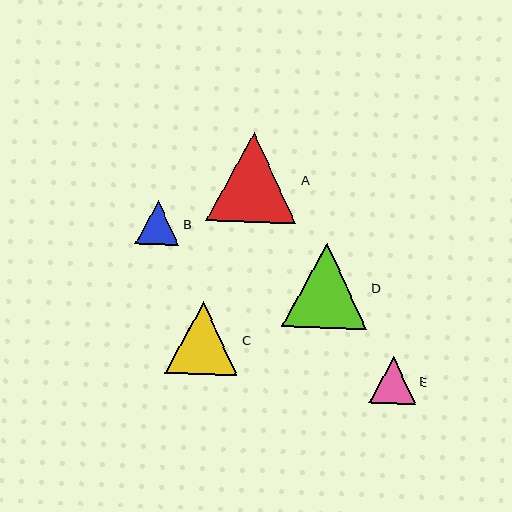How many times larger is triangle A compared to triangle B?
Triangle A is approximately 2.0 times the size of triangle B.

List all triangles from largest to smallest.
From largest to smallest: A, D, C, E, B.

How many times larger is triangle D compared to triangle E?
Triangle D is approximately 1.8 times the size of triangle E.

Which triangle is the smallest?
Triangle B is the smallest with a size of approximately 44 pixels.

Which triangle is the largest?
Triangle A is the largest with a size of approximately 90 pixels.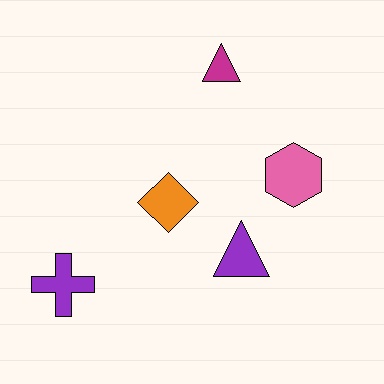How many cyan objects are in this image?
There are no cyan objects.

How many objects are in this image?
There are 5 objects.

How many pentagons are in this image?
There are no pentagons.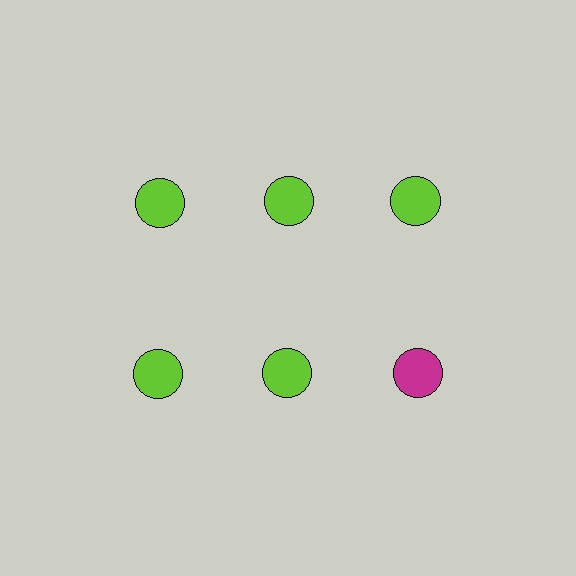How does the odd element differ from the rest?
It has a different color: magenta instead of lime.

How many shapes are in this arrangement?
There are 6 shapes arranged in a grid pattern.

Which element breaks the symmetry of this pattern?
The magenta circle in the second row, center column breaks the symmetry. All other shapes are lime circles.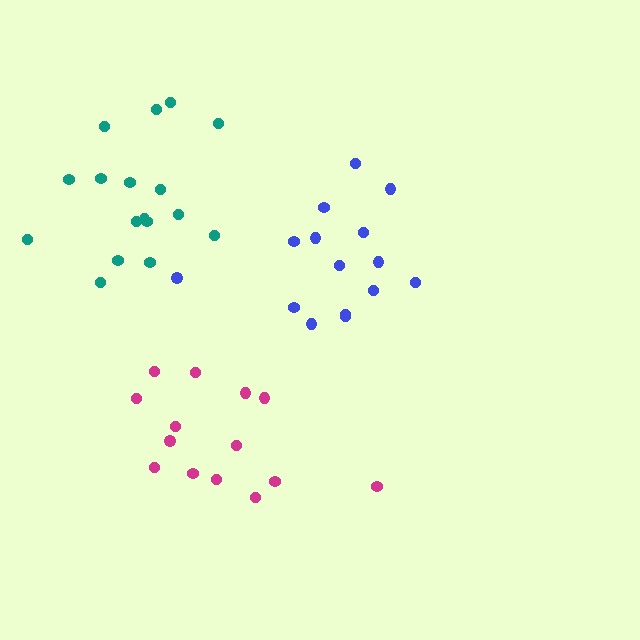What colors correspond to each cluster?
The clusters are colored: blue, magenta, teal.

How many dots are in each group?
Group 1: 15 dots, Group 2: 14 dots, Group 3: 17 dots (46 total).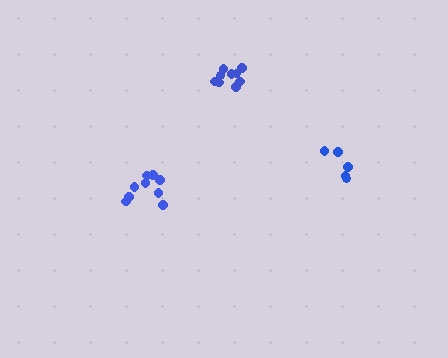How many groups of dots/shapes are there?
There are 3 groups.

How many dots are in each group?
Group 1: 9 dots, Group 2: 5 dots, Group 3: 9 dots (23 total).